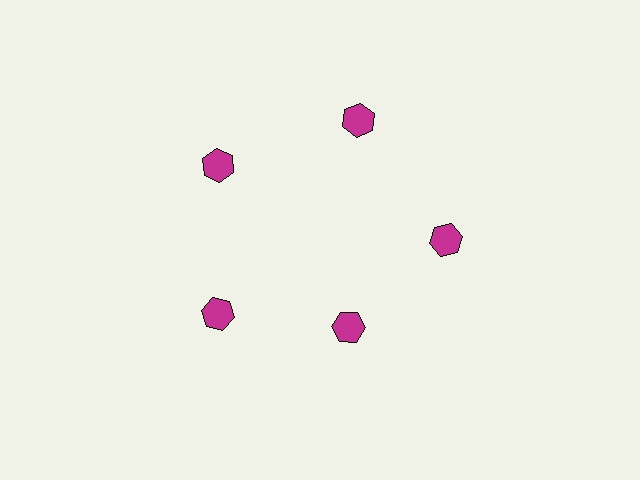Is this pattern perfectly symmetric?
No. The 5 magenta hexagons are arranged in a ring, but one element near the 5 o'clock position is pulled inward toward the center, breaking the 5-fold rotational symmetry.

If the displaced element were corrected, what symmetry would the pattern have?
It would have 5-fold rotational symmetry — the pattern would map onto itself every 72 degrees.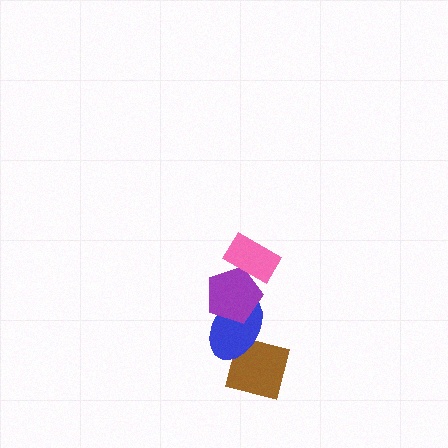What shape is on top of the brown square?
The blue ellipse is on top of the brown square.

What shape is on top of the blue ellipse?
The purple pentagon is on top of the blue ellipse.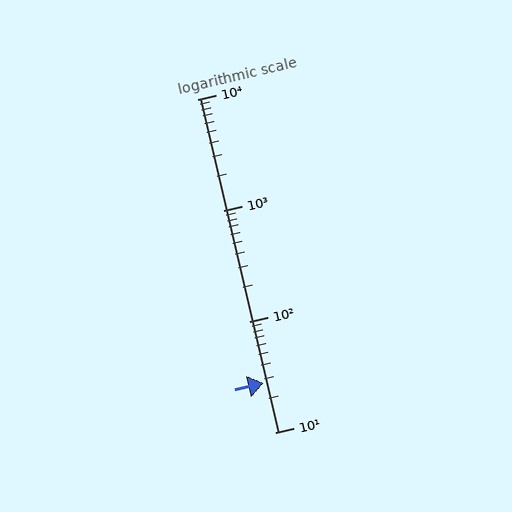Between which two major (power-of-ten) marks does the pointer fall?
The pointer is between 10 and 100.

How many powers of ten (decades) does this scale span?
The scale spans 3 decades, from 10 to 10000.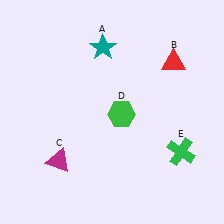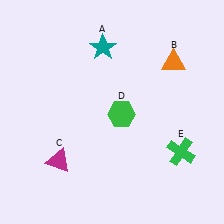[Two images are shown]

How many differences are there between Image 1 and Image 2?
There is 1 difference between the two images.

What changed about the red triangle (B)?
In Image 1, B is red. In Image 2, it changed to orange.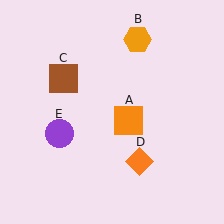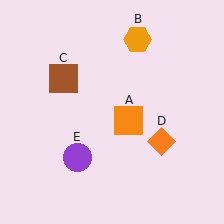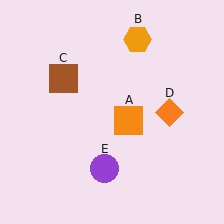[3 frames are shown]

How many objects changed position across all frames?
2 objects changed position: orange diamond (object D), purple circle (object E).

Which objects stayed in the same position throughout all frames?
Orange square (object A) and orange hexagon (object B) and brown square (object C) remained stationary.